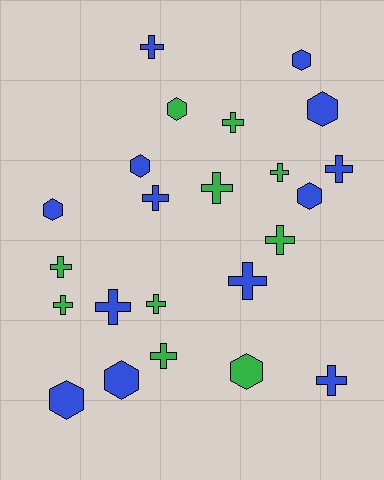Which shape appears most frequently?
Cross, with 14 objects.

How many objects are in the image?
There are 23 objects.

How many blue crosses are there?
There are 6 blue crosses.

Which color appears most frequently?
Blue, with 13 objects.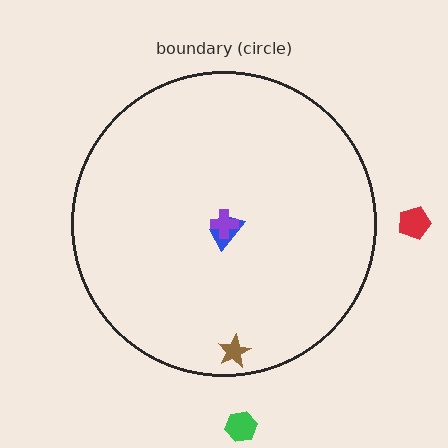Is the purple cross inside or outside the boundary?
Inside.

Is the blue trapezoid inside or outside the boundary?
Inside.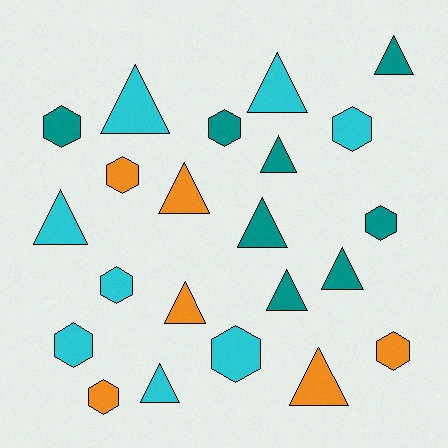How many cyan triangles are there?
There are 4 cyan triangles.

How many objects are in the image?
There are 22 objects.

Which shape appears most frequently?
Triangle, with 12 objects.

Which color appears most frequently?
Cyan, with 8 objects.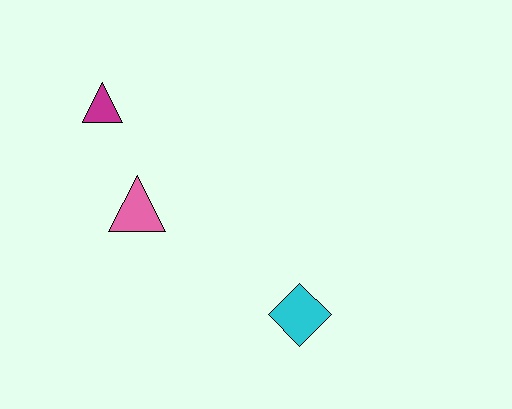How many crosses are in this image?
There are no crosses.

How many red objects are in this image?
There are no red objects.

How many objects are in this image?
There are 3 objects.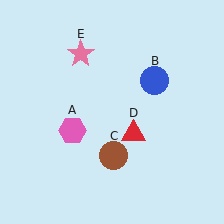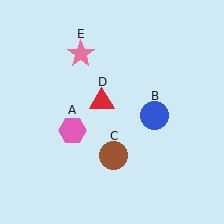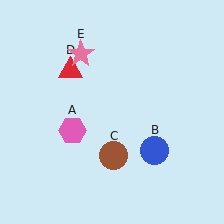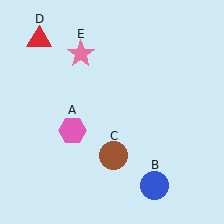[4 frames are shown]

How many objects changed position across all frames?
2 objects changed position: blue circle (object B), red triangle (object D).